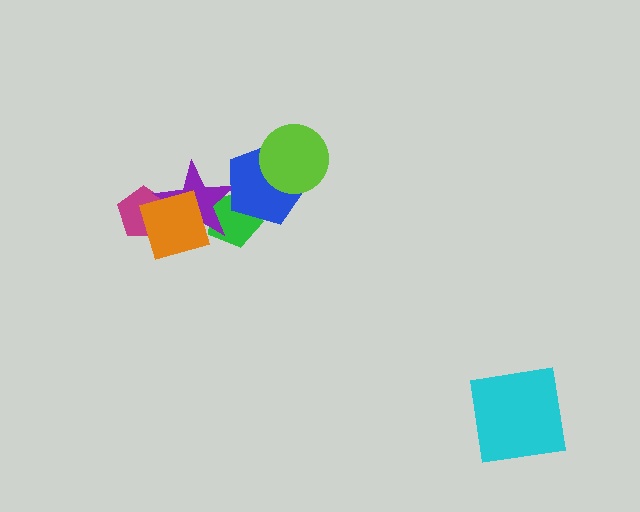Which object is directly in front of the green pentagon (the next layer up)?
The purple star is directly in front of the green pentagon.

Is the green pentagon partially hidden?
Yes, it is partially covered by another shape.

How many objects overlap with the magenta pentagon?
2 objects overlap with the magenta pentagon.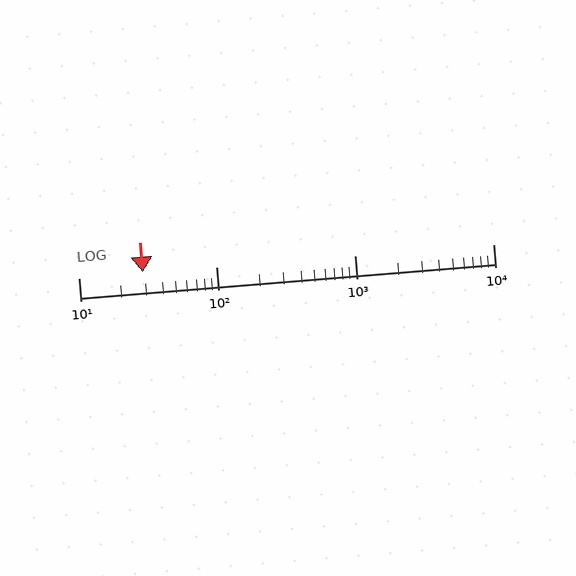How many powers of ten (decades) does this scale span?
The scale spans 3 decades, from 10 to 10000.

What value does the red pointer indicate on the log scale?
The pointer indicates approximately 29.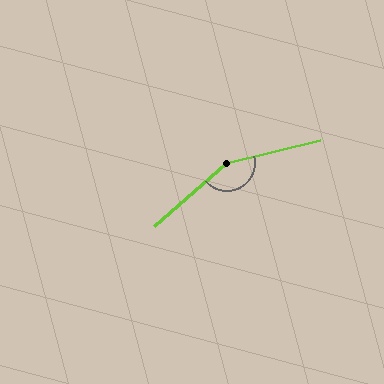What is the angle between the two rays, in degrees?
Approximately 152 degrees.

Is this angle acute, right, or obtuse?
It is obtuse.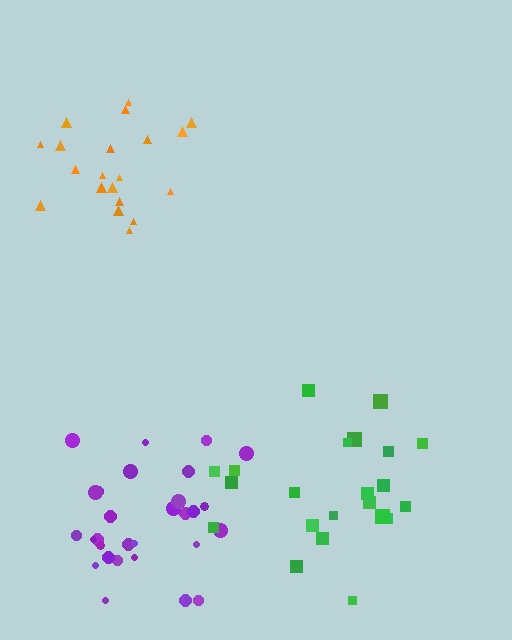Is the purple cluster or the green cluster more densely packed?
Purple.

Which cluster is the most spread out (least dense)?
Green.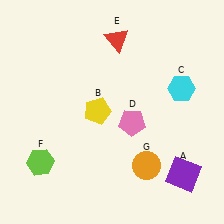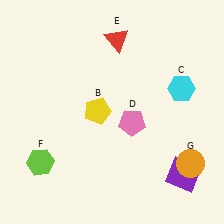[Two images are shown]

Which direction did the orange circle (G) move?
The orange circle (G) moved right.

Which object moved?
The orange circle (G) moved right.